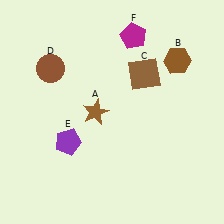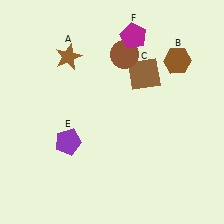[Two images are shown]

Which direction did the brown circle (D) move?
The brown circle (D) moved right.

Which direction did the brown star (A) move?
The brown star (A) moved up.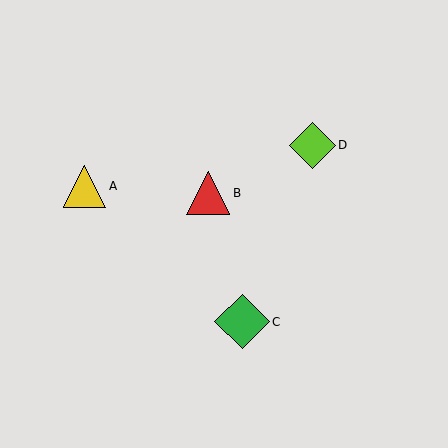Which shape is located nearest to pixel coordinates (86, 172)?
The yellow triangle (labeled A) at (85, 186) is nearest to that location.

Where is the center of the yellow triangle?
The center of the yellow triangle is at (85, 186).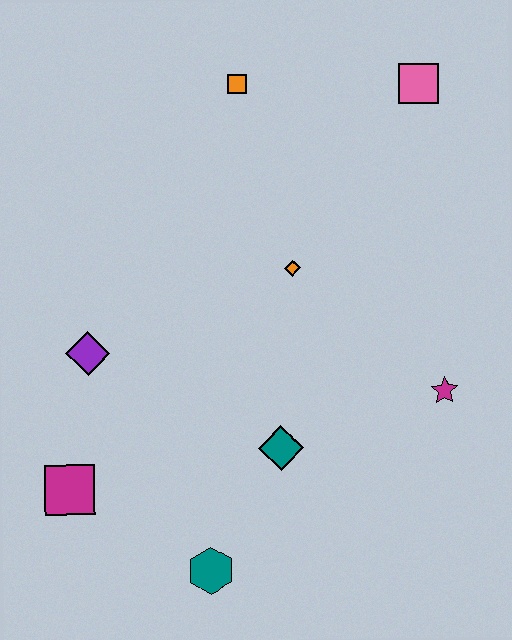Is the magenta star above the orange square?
No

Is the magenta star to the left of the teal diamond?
No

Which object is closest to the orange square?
The pink square is closest to the orange square.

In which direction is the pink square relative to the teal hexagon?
The pink square is above the teal hexagon.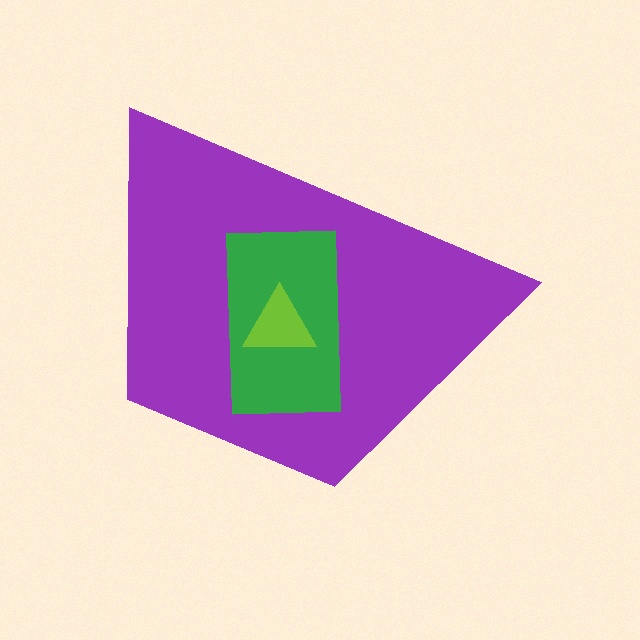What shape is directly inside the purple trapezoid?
The green rectangle.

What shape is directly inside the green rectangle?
The lime triangle.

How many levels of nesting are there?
3.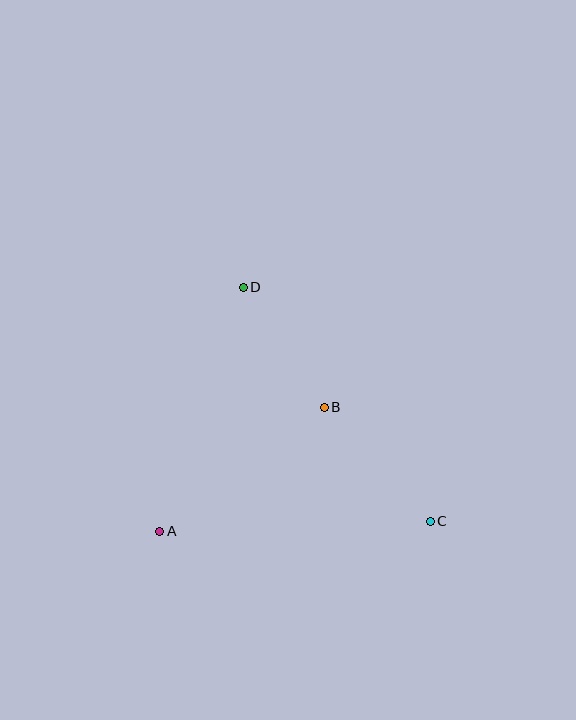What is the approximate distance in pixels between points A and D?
The distance between A and D is approximately 258 pixels.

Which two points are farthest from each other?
Points C and D are farthest from each other.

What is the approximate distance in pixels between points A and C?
The distance between A and C is approximately 271 pixels.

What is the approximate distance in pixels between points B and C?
The distance between B and C is approximately 156 pixels.